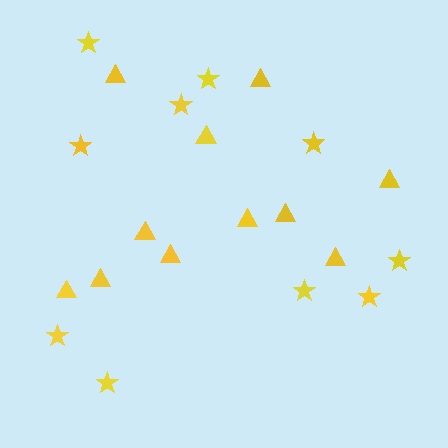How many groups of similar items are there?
There are 2 groups: one group of stars (10) and one group of triangles (11).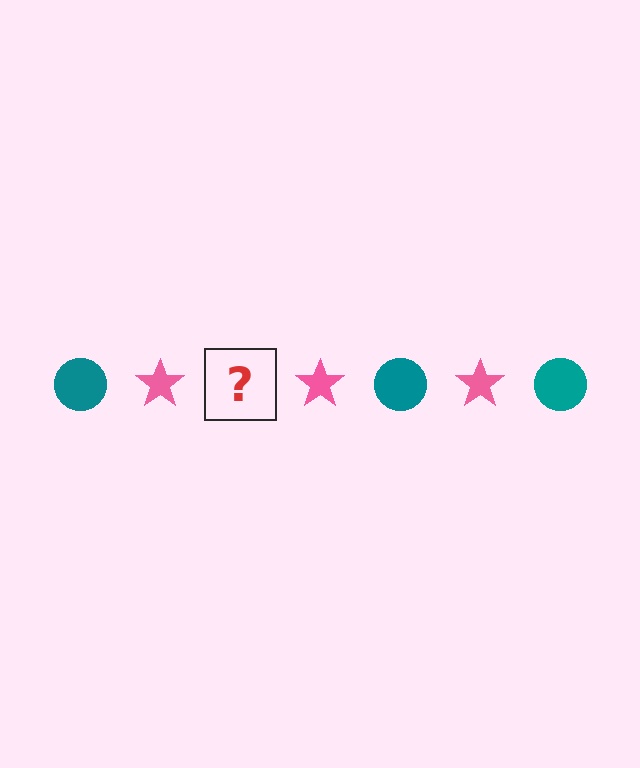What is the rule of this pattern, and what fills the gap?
The rule is that the pattern alternates between teal circle and pink star. The gap should be filled with a teal circle.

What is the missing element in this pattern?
The missing element is a teal circle.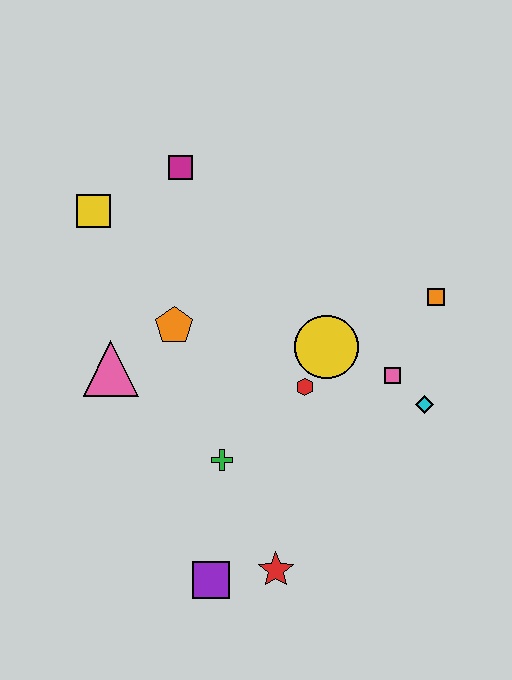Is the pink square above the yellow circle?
No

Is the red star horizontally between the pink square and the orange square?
No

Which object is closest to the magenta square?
The yellow square is closest to the magenta square.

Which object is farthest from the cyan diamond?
The yellow square is farthest from the cyan diamond.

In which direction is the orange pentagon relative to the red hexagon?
The orange pentagon is to the left of the red hexagon.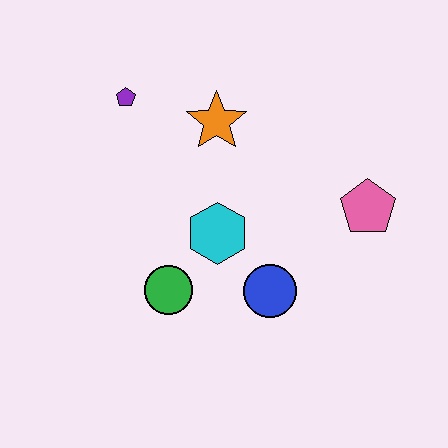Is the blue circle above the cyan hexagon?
No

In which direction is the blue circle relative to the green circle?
The blue circle is to the right of the green circle.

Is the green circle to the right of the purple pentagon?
Yes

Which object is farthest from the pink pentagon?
The purple pentagon is farthest from the pink pentagon.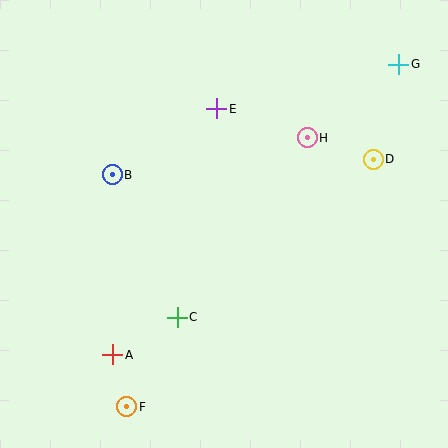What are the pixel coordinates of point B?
Point B is at (112, 175).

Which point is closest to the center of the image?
Point C at (177, 317) is closest to the center.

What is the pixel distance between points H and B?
The distance between H and B is 198 pixels.